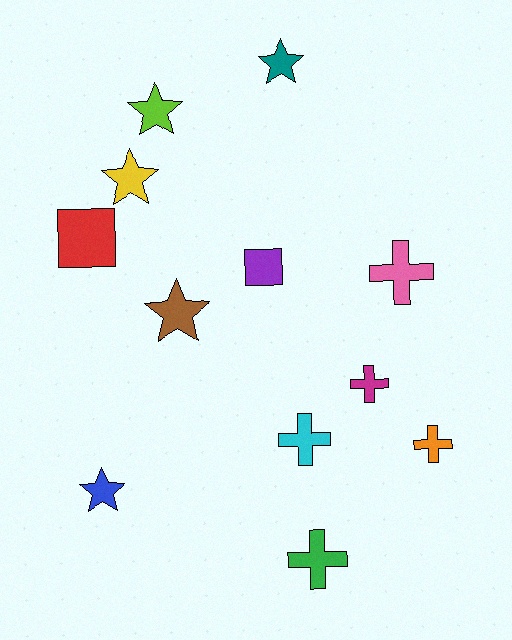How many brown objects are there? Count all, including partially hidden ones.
There is 1 brown object.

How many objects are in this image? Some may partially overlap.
There are 12 objects.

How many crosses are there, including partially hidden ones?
There are 5 crosses.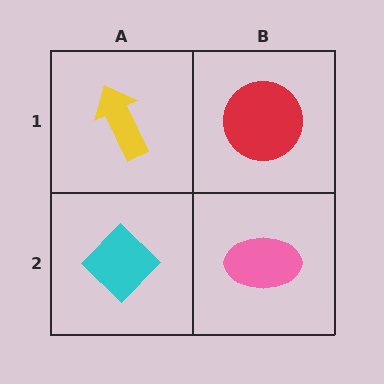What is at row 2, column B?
A pink ellipse.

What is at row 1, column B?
A red circle.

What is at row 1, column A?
A yellow arrow.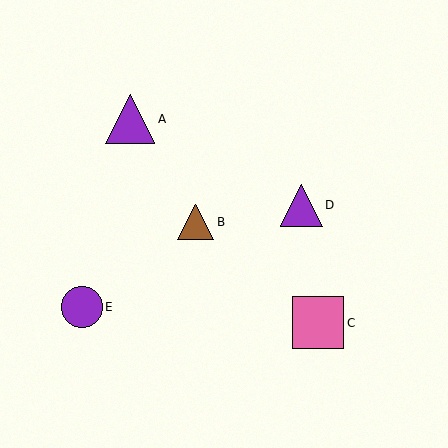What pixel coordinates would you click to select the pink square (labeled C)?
Click at (318, 323) to select the pink square C.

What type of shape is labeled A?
Shape A is a purple triangle.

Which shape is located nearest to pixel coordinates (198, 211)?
The brown triangle (labeled B) at (196, 222) is nearest to that location.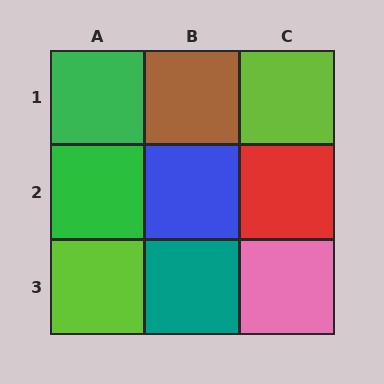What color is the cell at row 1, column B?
Brown.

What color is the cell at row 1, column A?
Green.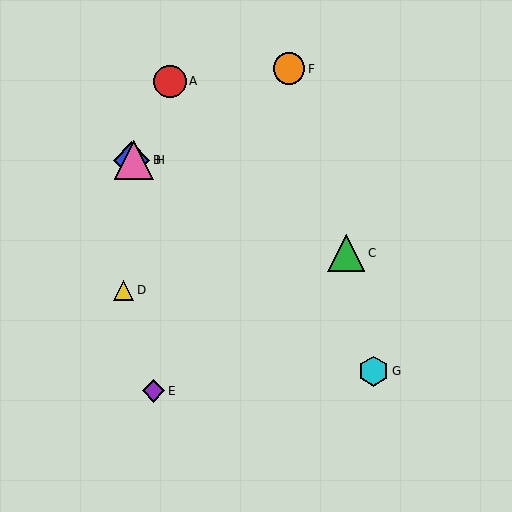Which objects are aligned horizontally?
Objects B, H are aligned horizontally.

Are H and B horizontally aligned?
Yes, both are at y≈160.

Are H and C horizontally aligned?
No, H is at y≈160 and C is at y≈253.